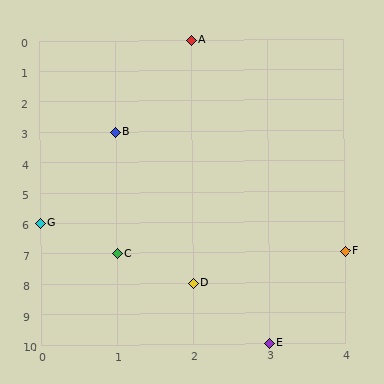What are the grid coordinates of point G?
Point G is at grid coordinates (0, 6).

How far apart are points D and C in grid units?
Points D and C are 1 column and 1 row apart (about 1.4 grid units diagonally).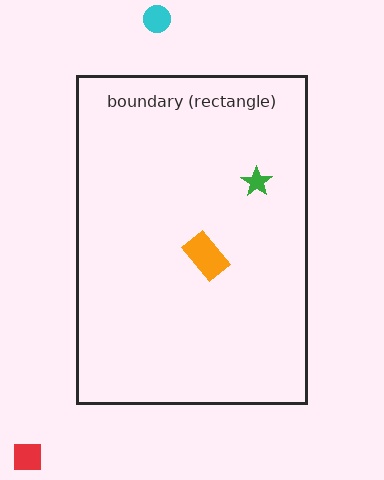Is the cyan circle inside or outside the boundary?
Outside.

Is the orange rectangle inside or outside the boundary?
Inside.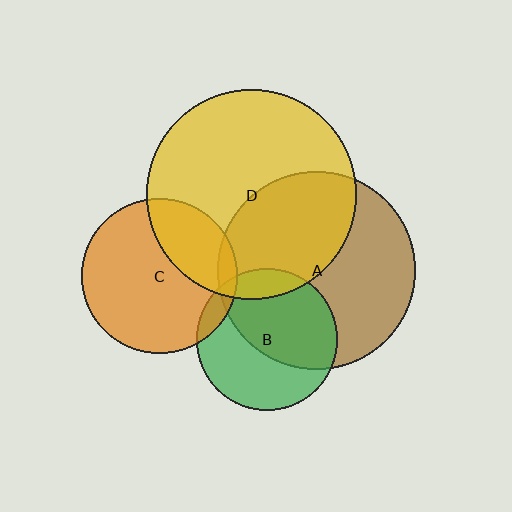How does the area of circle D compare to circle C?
Approximately 1.8 times.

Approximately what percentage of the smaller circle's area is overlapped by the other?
Approximately 5%.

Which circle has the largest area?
Circle D (yellow).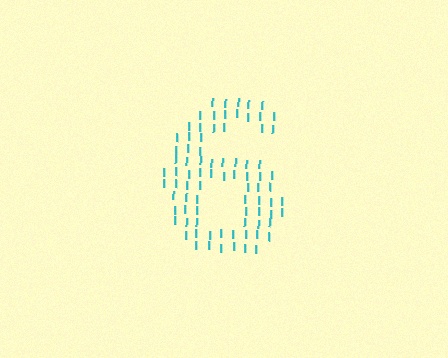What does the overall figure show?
The overall figure shows the digit 6.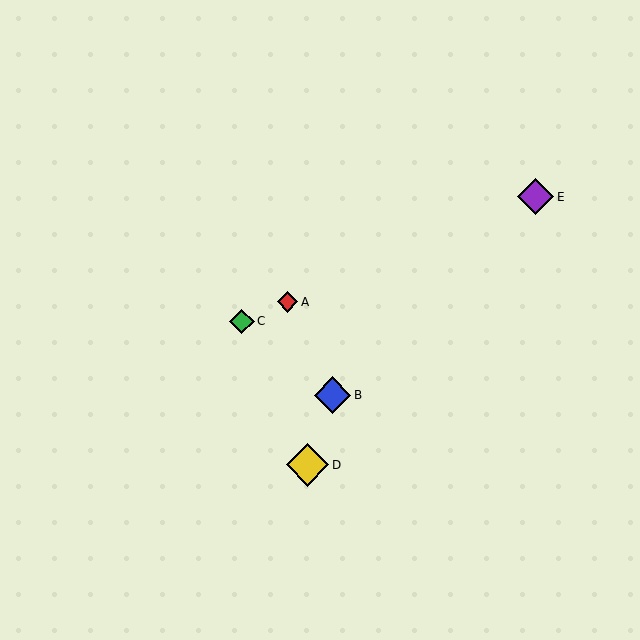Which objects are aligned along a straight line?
Objects A, C, E are aligned along a straight line.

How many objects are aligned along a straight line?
3 objects (A, C, E) are aligned along a straight line.